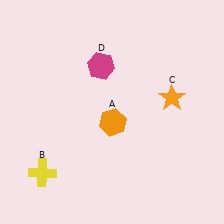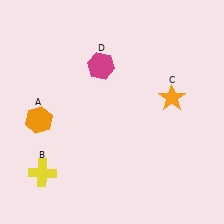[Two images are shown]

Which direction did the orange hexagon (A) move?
The orange hexagon (A) moved left.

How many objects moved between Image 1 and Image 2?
1 object moved between the two images.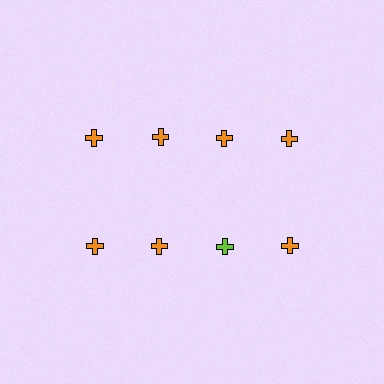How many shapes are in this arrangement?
There are 8 shapes arranged in a grid pattern.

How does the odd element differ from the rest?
It has a different color: lime instead of orange.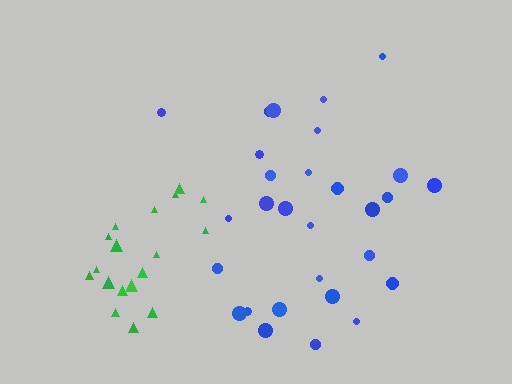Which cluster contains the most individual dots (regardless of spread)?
Blue (29).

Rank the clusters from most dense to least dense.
green, blue.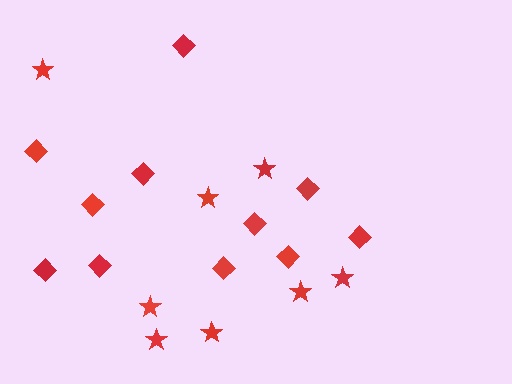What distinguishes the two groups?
There are 2 groups: one group of diamonds (11) and one group of stars (8).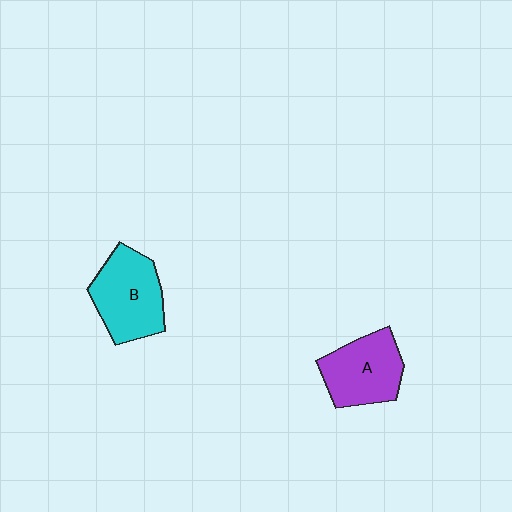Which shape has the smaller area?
Shape A (purple).